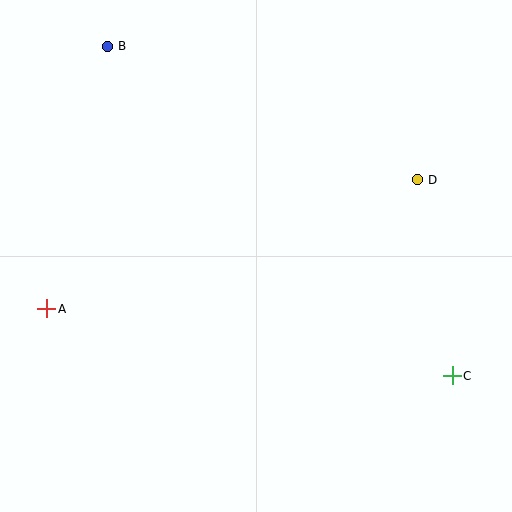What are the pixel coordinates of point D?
Point D is at (417, 180).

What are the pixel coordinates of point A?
Point A is at (47, 309).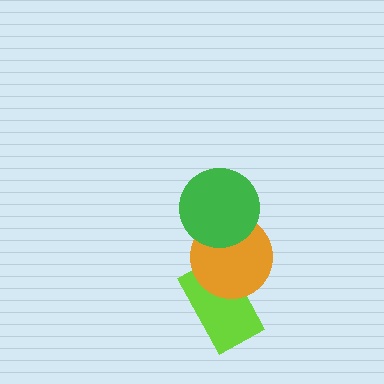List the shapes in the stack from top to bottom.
From top to bottom: the green circle, the orange circle, the lime rectangle.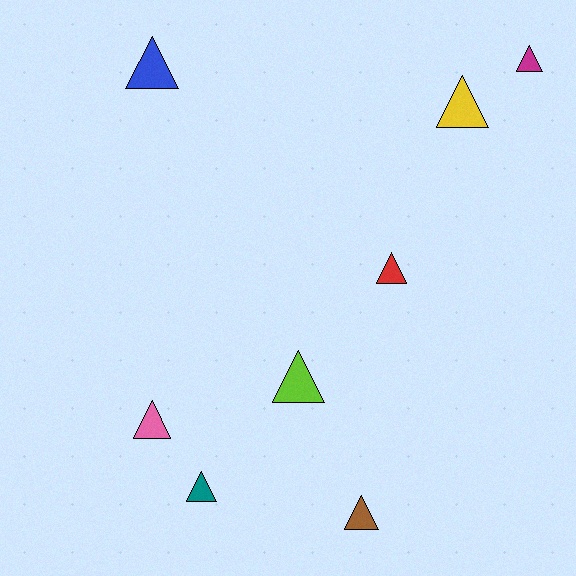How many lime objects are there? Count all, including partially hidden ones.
There is 1 lime object.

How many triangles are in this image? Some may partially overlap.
There are 8 triangles.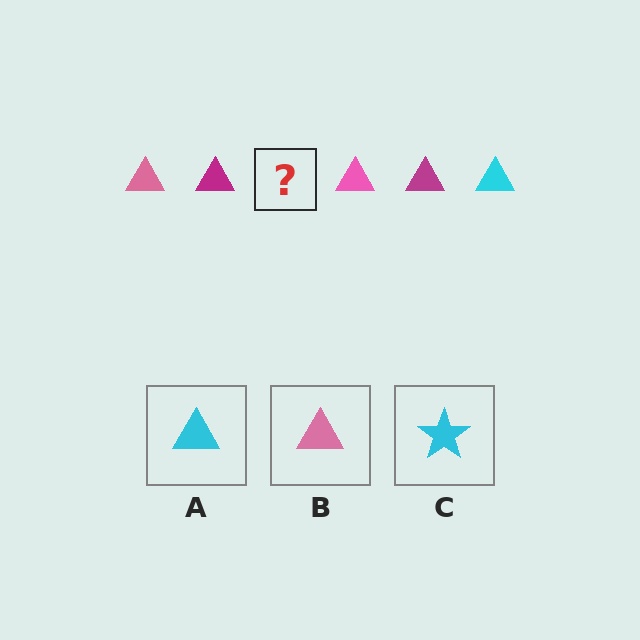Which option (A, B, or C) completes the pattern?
A.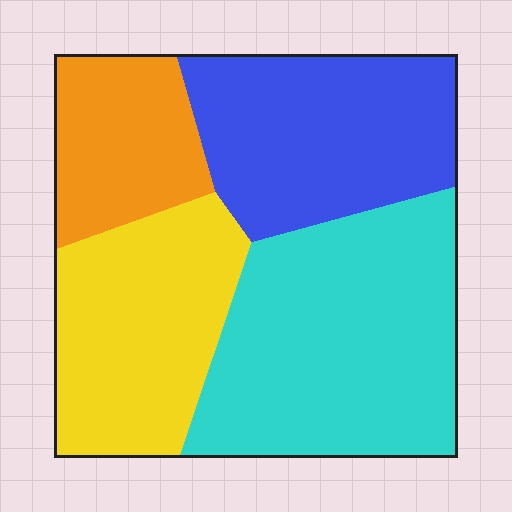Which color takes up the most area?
Cyan, at roughly 35%.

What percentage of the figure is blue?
Blue covers about 25% of the figure.